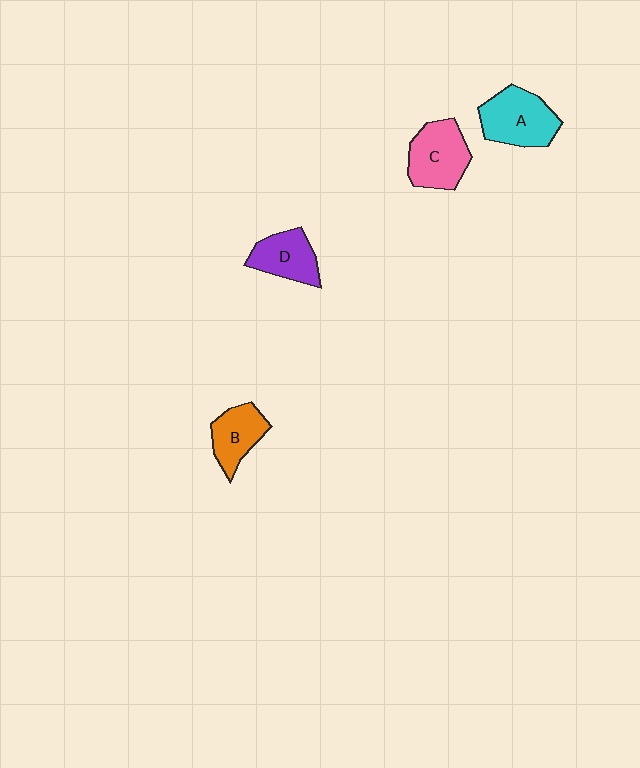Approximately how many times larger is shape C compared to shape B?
Approximately 1.3 times.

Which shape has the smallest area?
Shape B (orange).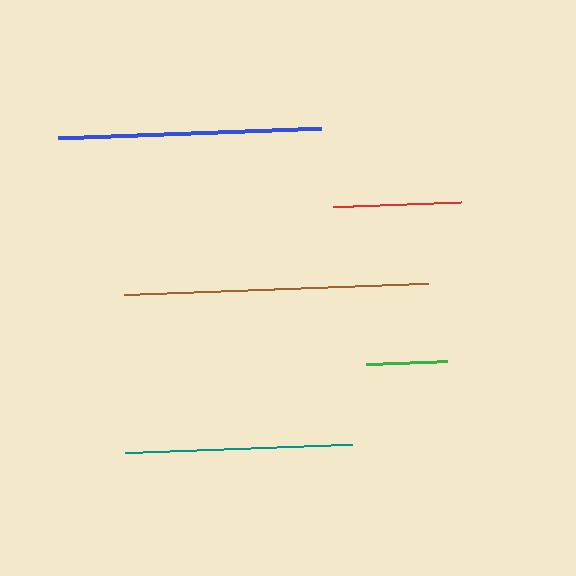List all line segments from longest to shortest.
From longest to shortest: brown, blue, teal, red, green.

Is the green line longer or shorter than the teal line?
The teal line is longer than the green line.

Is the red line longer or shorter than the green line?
The red line is longer than the green line.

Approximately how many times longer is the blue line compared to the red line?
The blue line is approximately 2.1 times the length of the red line.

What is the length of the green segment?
The green segment is approximately 80 pixels long.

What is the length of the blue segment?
The blue segment is approximately 263 pixels long.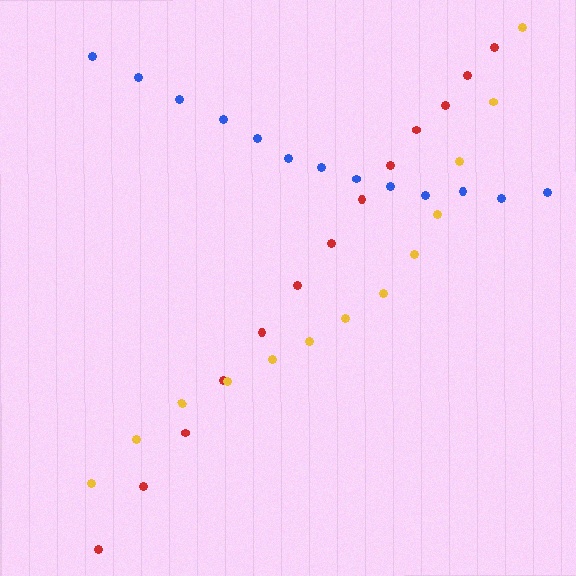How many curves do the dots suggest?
There are 3 distinct paths.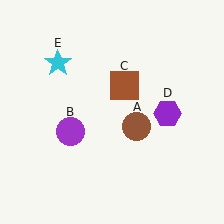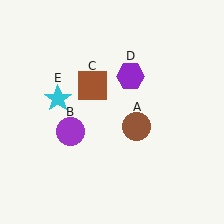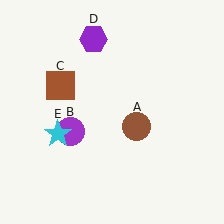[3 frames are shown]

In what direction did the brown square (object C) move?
The brown square (object C) moved left.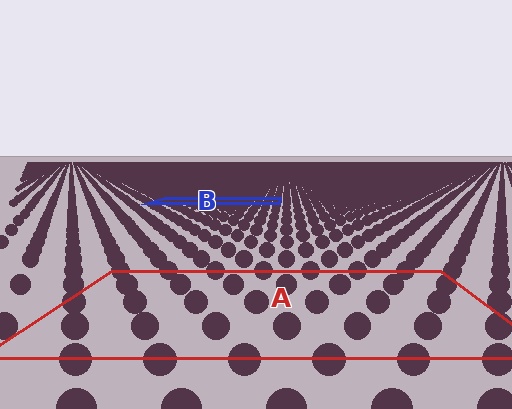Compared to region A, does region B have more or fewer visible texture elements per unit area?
Region B has more texture elements per unit area — they are packed more densely because it is farther away.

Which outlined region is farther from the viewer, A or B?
Region B is farther from the viewer — the texture elements inside it appear smaller and more densely packed.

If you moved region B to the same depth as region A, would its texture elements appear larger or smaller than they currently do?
They would appear larger. At a closer depth, the same texture elements are projected at a bigger on-screen size.